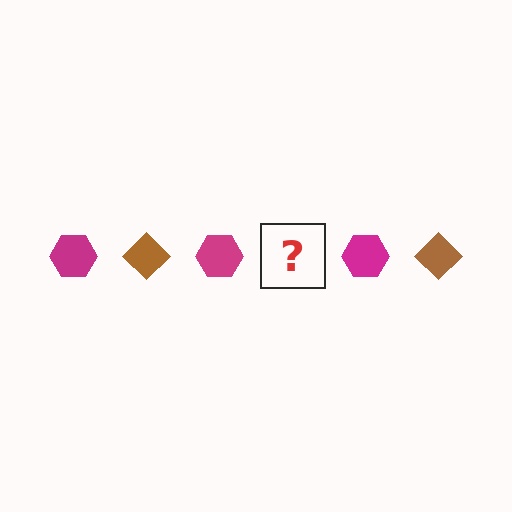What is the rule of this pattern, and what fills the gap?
The rule is that the pattern alternates between magenta hexagon and brown diamond. The gap should be filled with a brown diamond.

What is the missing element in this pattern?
The missing element is a brown diamond.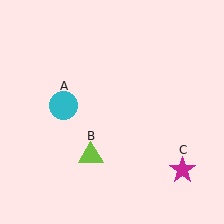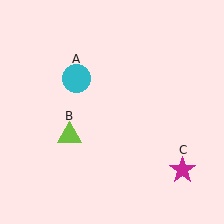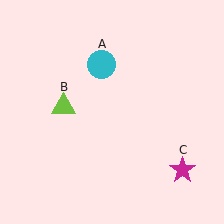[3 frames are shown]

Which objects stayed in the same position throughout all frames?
Magenta star (object C) remained stationary.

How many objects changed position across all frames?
2 objects changed position: cyan circle (object A), lime triangle (object B).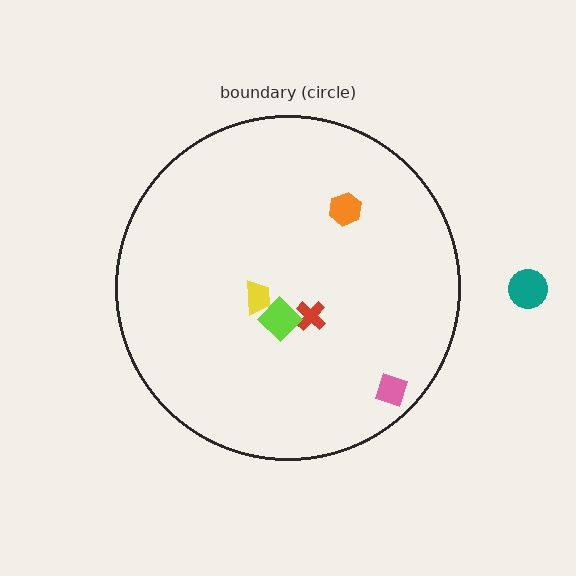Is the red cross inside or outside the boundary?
Inside.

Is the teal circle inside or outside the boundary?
Outside.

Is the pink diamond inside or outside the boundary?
Inside.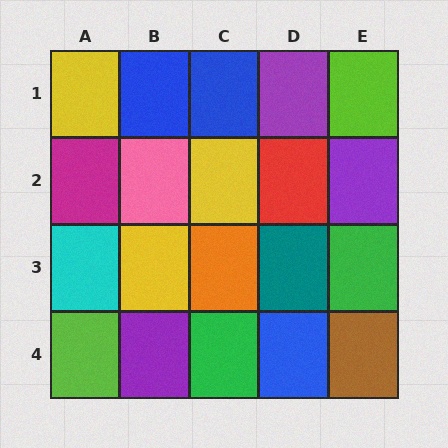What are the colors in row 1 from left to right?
Yellow, blue, blue, purple, lime.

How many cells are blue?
3 cells are blue.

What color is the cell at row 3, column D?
Teal.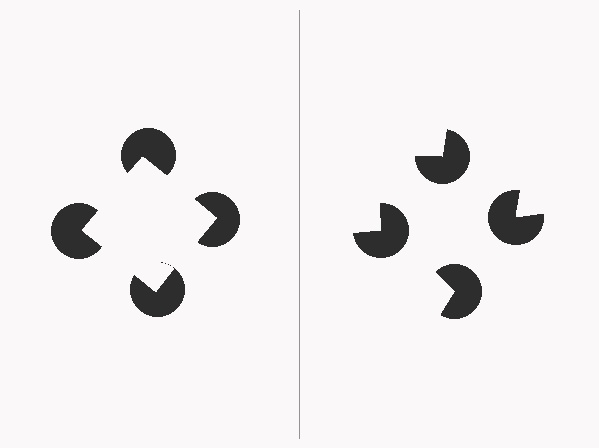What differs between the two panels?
The pac-man discs are positioned identically on both sides; only the wedge orientations differ. On the left they align to a square; on the right they are misaligned.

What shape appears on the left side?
An illusory square.